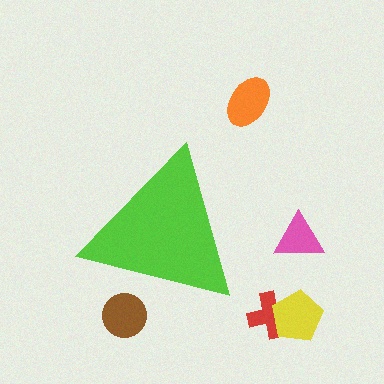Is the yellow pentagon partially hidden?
No, the yellow pentagon is fully visible.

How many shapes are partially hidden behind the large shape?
1 shape is partially hidden.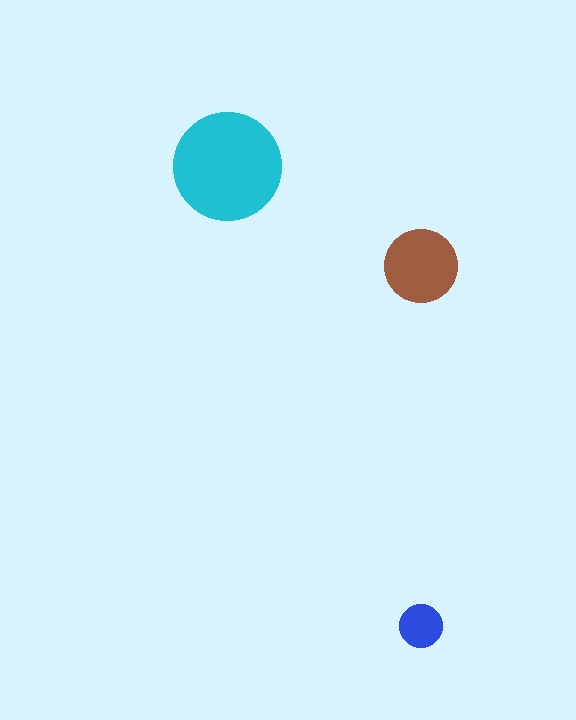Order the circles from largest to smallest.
the cyan one, the brown one, the blue one.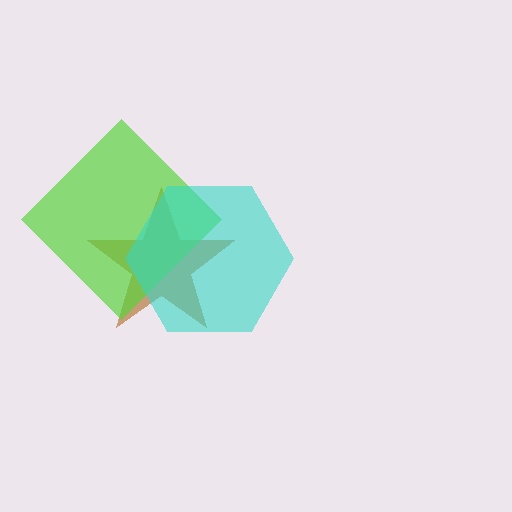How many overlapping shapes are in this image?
There are 3 overlapping shapes in the image.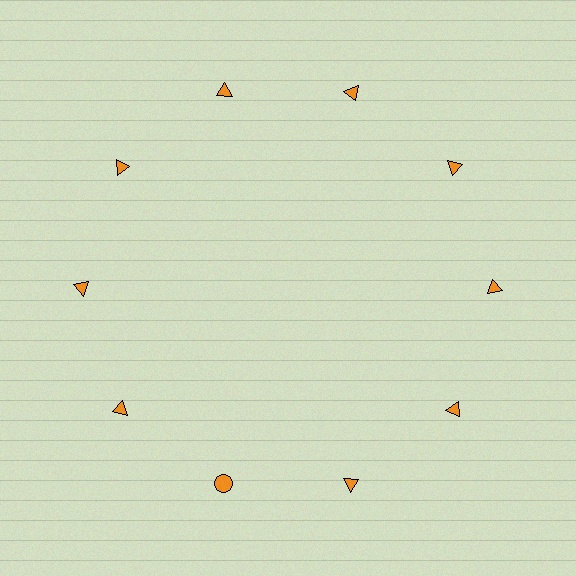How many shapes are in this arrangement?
There are 10 shapes arranged in a ring pattern.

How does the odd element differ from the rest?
It has a different shape: circle instead of triangle.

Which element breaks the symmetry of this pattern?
The orange circle at roughly the 7 o'clock position breaks the symmetry. All other shapes are orange triangles.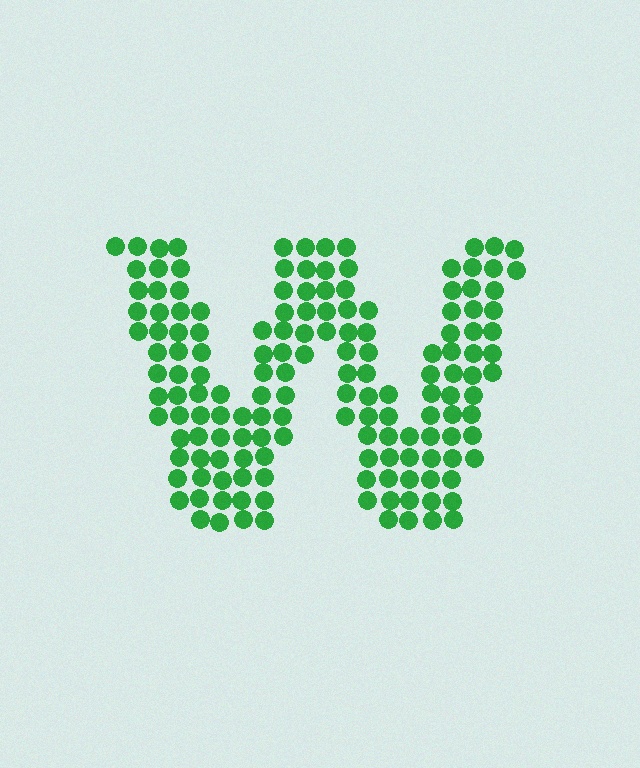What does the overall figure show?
The overall figure shows the letter W.